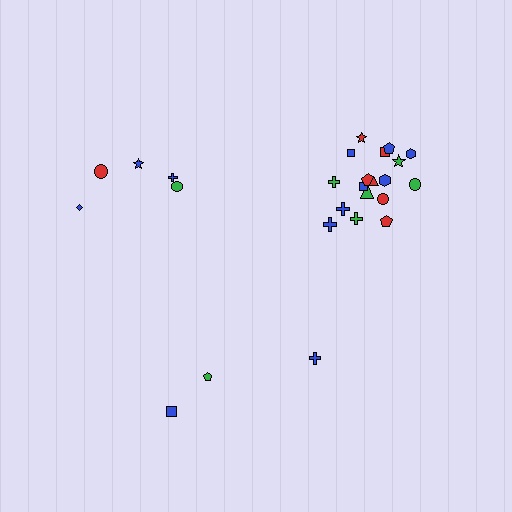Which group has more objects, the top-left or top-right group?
The top-right group.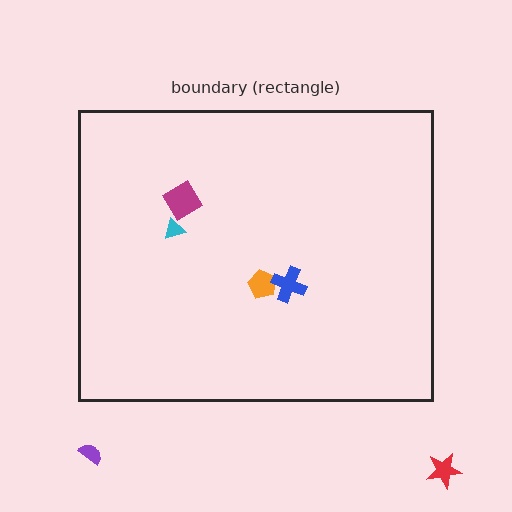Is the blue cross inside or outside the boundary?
Inside.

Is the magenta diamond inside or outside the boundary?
Inside.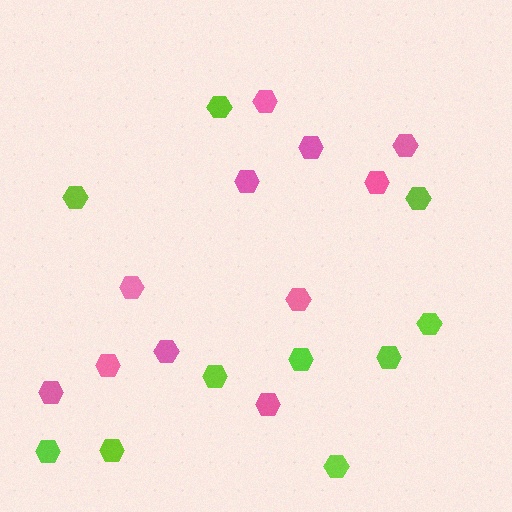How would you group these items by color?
There are 2 groups: one group of pink hexagons (11) and one group of lime hexagons (10).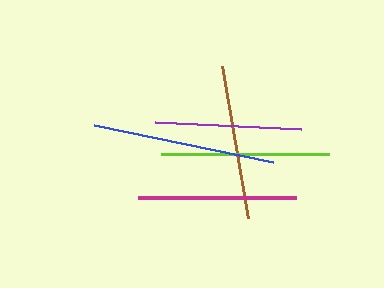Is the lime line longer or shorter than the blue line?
The blue line is longer than the lime line.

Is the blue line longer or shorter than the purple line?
The blue line is longer than the purple line.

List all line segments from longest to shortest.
From longest to shortest: blue, lime, magenta, brown, purple.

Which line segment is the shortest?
The purple line is the shortest at approximately 145 pixels.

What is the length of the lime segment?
The lime segment is approximately 168 pixels long.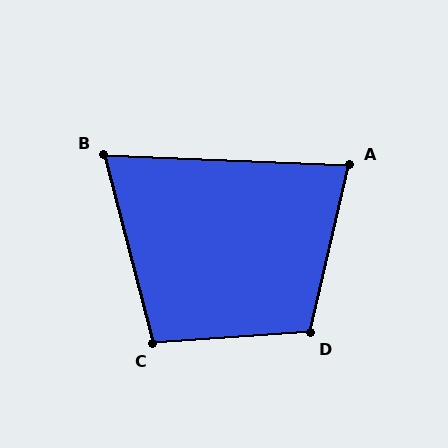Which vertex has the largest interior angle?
D, at approximately 107 degrees.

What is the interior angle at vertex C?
Approximately 101 degrees (obtuse).